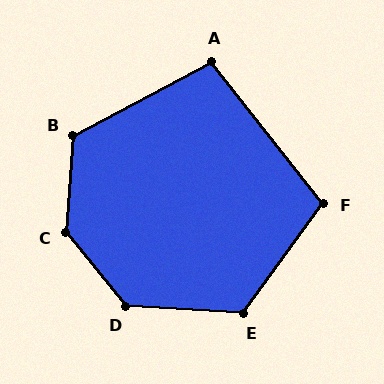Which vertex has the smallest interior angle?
A, at approximately 100 degrees.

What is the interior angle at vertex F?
Approximately 106 degrees (obtuse).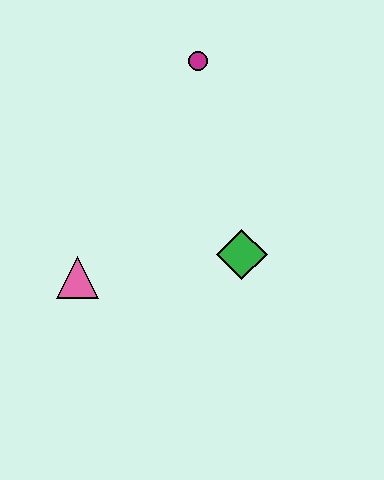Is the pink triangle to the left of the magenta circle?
Yes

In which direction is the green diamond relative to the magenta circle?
The green diamond is below the magenta circle.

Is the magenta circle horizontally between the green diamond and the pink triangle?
Yes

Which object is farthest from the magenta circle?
The pink triangle is farthest from the magenta circle.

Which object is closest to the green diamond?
The pink triangle is closest to the green diamond.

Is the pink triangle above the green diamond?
No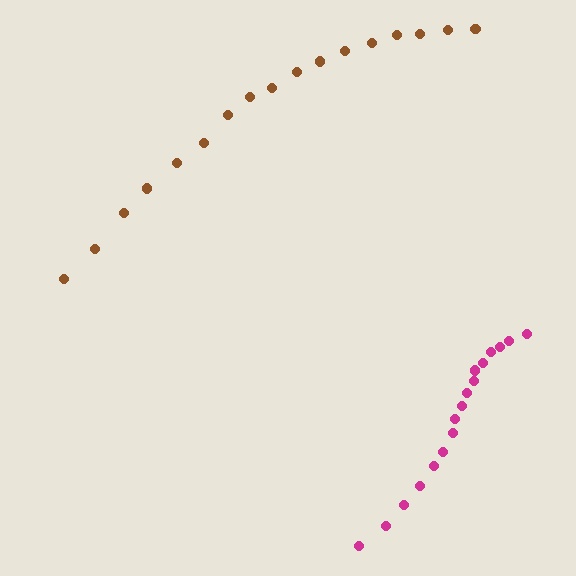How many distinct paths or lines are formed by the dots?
There are 2 distinct paths.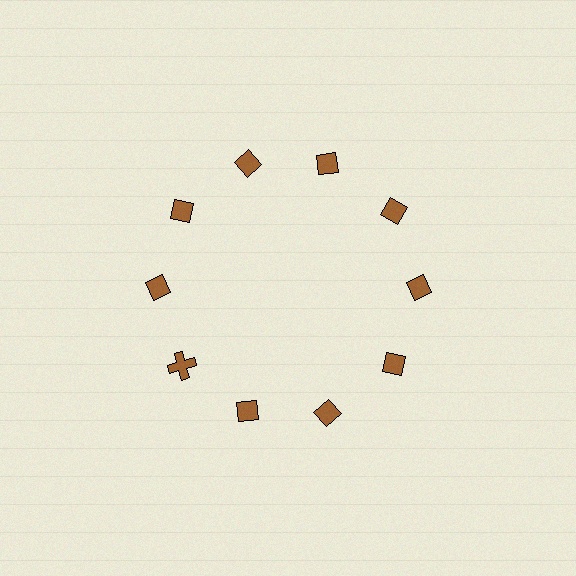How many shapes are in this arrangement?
There are 10 shapes arranged in a ring pattern.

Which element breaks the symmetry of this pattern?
The brown cross at roughly the 8 o'clock position breaks the symmetry. All other shapes are brown diamonds.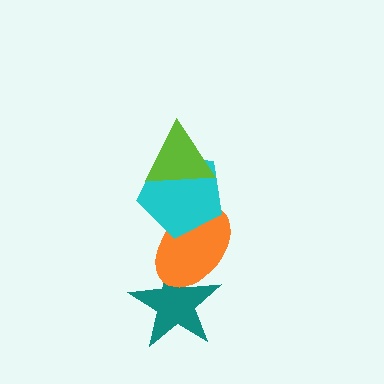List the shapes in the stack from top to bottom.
From top to bottom: the lime triangle, the cyan pentagon, the orange ellipse, the teal star.